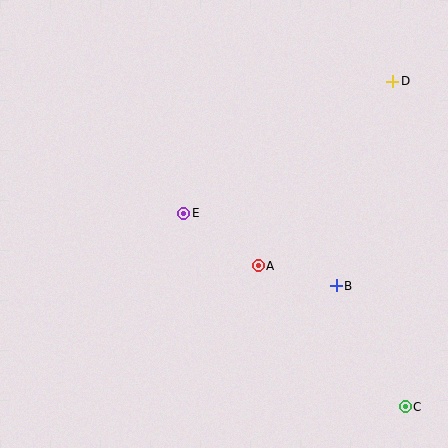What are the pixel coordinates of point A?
Point A is at (258, 266).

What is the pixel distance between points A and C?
The distance between A and C is 204 pixels.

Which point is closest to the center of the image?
Point E at (184, 213) is closest to the center.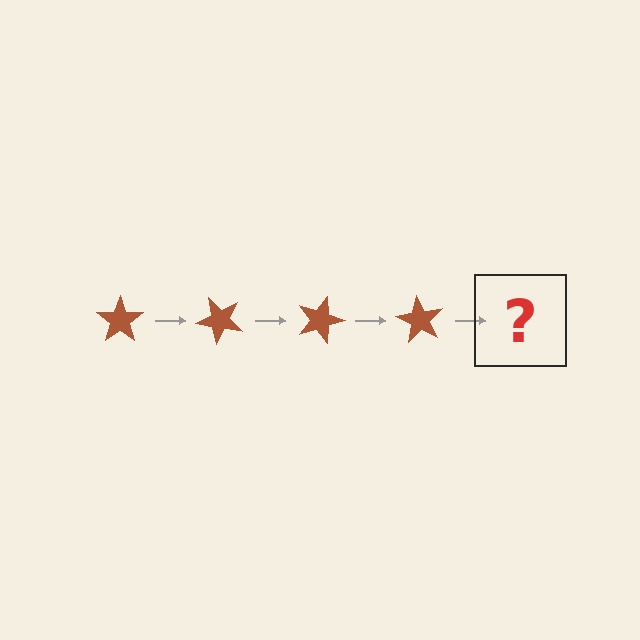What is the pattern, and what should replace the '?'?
The pattern is that the star rotates 45 degrees each step. The '?' should be a brown star rotated 180 degrees.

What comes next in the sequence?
The next element should be a brown star rotated 180 degrees.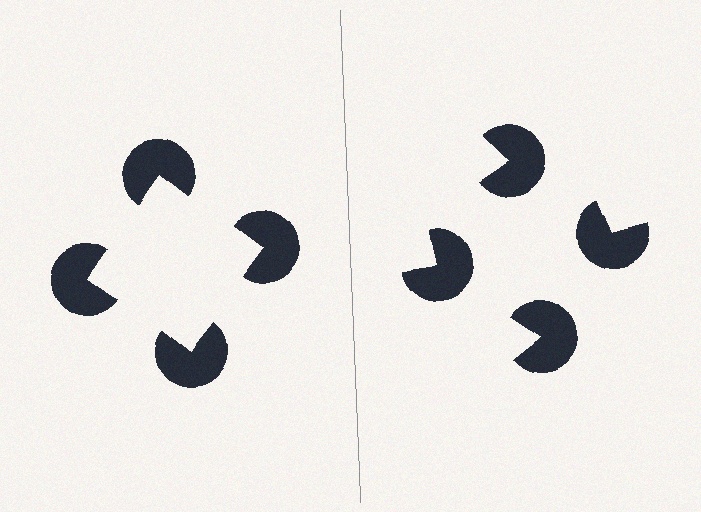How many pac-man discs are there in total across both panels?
8 — 4 on each side.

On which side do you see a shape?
An illusory square appears on the left side. On the right side the wedge cuts are rotated, so no coherent shape forms.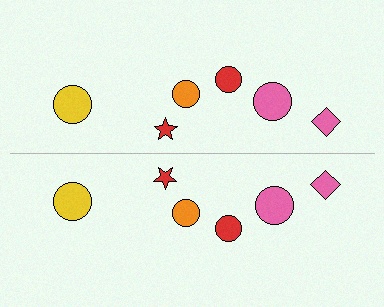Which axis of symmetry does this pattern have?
The pattern has a horizontal axis of symmetry running through the center of the image.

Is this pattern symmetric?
Yes, this pattern has bilateral (reflection) symmetry.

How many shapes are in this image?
There are 12 shapes in this image.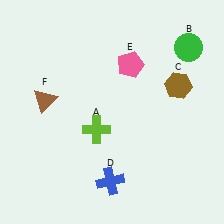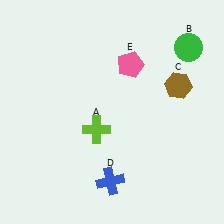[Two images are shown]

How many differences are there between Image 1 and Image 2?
There is 1 difference between the two images.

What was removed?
The brown triangle (F) was removed in Image 2.